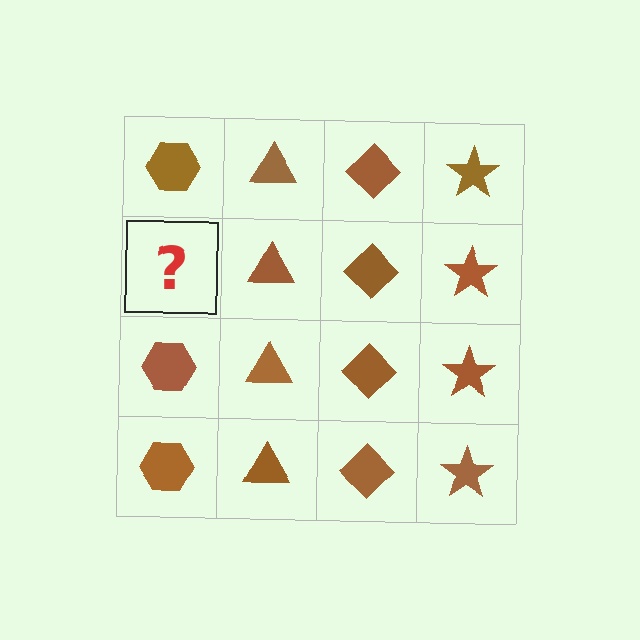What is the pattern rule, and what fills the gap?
The rule is that each column has a consistent shape. The gap should be filled with a brown hexagon.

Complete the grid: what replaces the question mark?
The question mark should be replaced with a brown hexagon.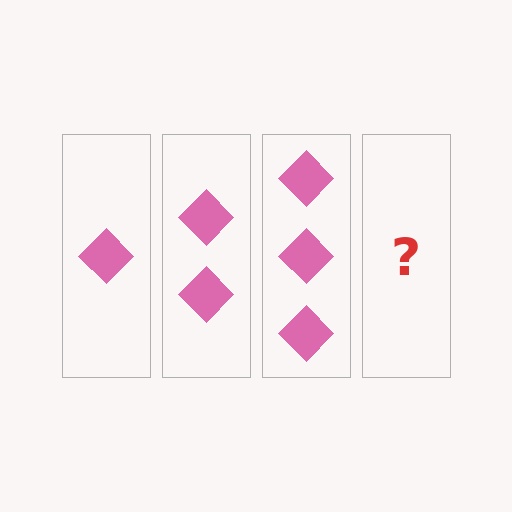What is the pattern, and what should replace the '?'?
The pattern is that each step adds one more diamond. The '?' should be 4 diamonds.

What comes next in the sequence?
The next element should be 4 diamonds.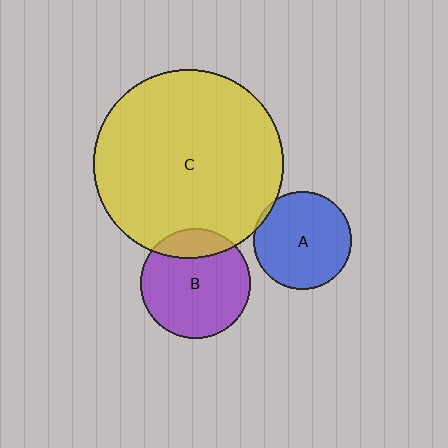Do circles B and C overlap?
Yes.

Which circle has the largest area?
Circle C (yellow).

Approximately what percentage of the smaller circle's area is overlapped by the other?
Approximately 20%.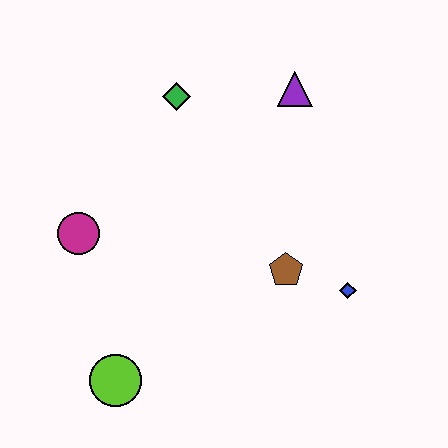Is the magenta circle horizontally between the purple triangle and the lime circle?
No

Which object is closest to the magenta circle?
The lime circle is closest to the magenta circle.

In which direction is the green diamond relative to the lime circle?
The green diamond is above the lime circle.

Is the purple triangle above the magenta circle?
Yes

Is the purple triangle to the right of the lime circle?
Yes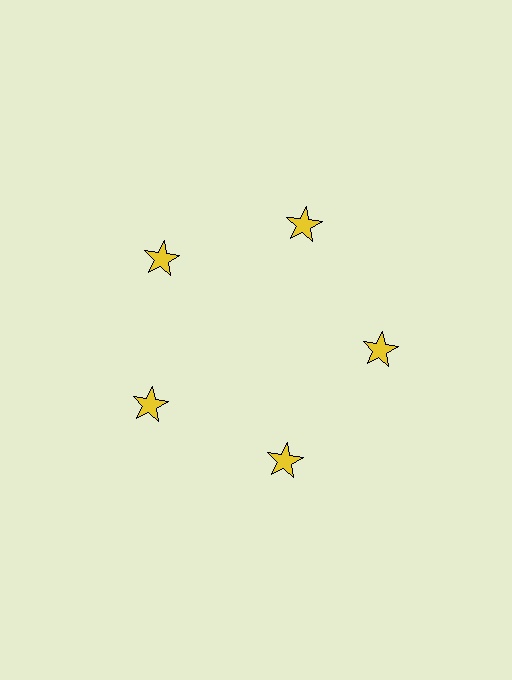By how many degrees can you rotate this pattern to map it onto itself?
The pattern maps onto itself every 72 degrees of rotation.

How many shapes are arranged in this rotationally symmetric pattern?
There are 5 shapes, arranged in 5 groups of 1.